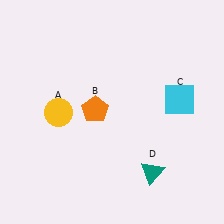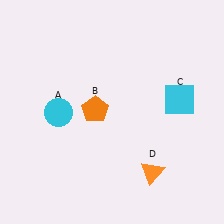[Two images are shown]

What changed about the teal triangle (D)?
In Image 1, D is teal. In Image 2, it changed to orange.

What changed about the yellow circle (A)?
In Image 1, A is yellow. In Image 2, it changed to cyan.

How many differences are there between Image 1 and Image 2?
There are 2 differences between the two images.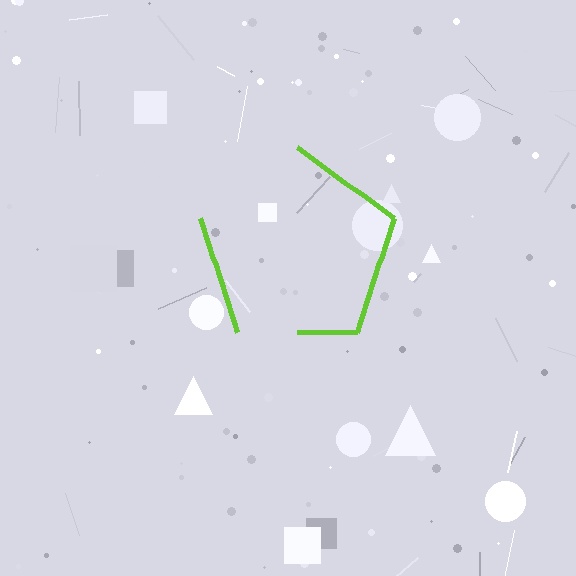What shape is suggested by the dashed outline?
The dashed outline suggests a pentagon.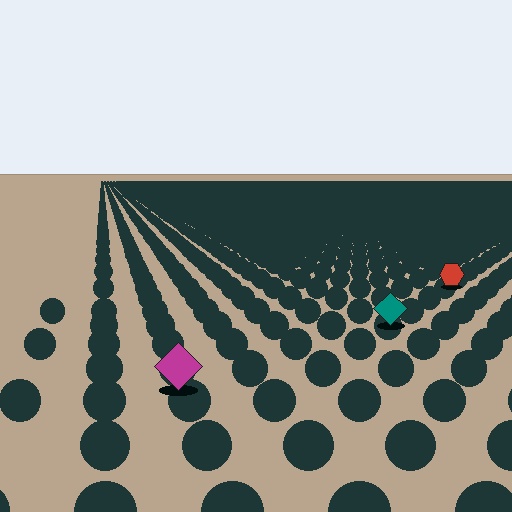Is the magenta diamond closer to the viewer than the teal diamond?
Yes. The magenta diamond is closer — you can tell from the texture gradient: the ground texture is coarser near it.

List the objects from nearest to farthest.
From nearest to farthest: the magenta diamond, the teal diamond, the red hexagon.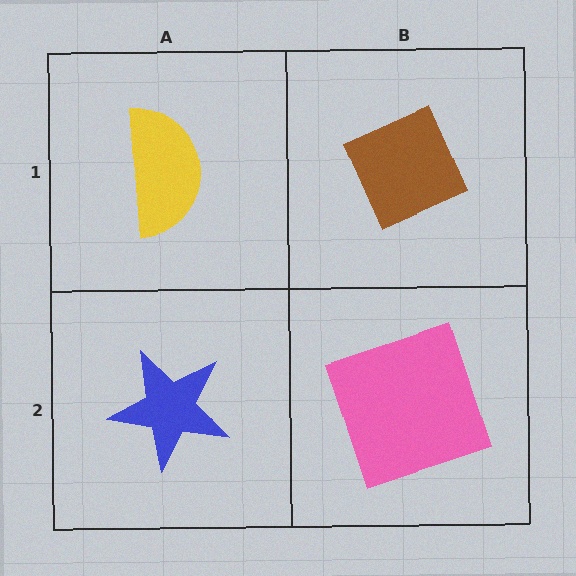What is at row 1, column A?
A yellow semicircle.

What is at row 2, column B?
A pink square.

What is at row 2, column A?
A blue star.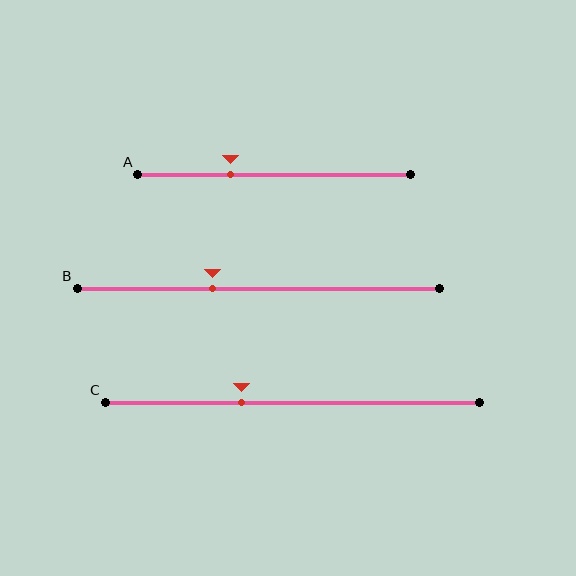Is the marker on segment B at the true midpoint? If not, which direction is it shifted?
No, the marker on segment B is shifted to the left by about 13% of the segment length.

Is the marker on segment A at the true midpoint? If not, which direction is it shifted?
No, the marker on segment A is shifted to the left by about 16% of the segment length.